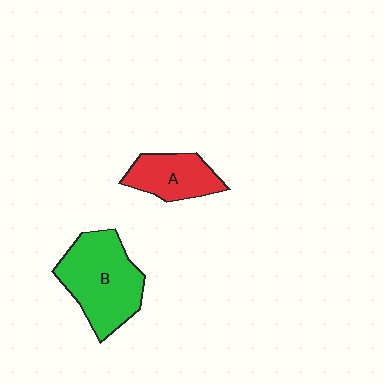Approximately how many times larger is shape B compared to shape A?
Approximately 1.7 times.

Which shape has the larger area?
Shape B (green).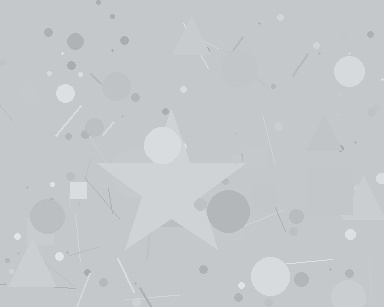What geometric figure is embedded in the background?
A star is embedded in the background.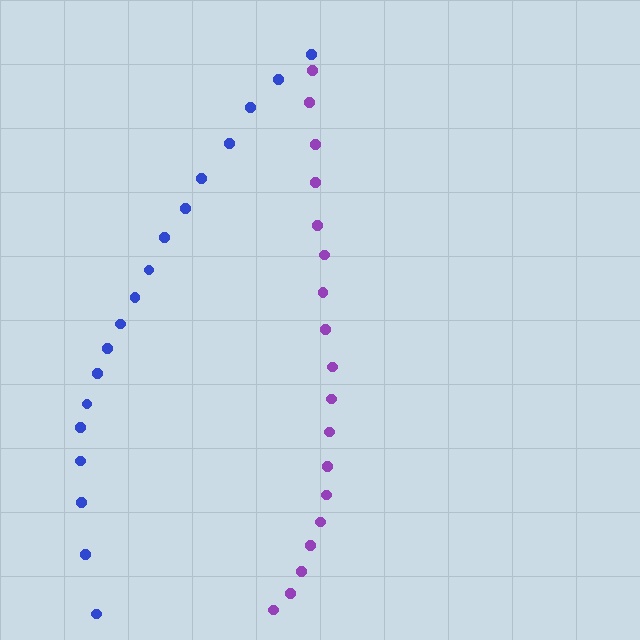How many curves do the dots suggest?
There are 2 distinct paths.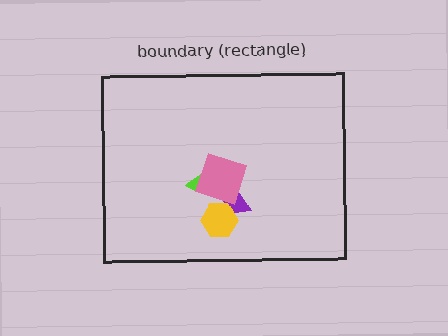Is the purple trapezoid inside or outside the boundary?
Inside.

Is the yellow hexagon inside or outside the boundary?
Inside.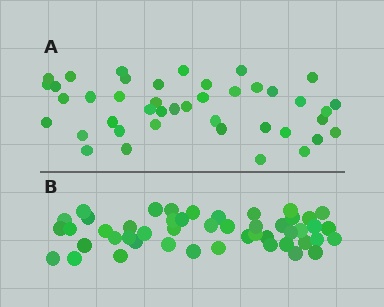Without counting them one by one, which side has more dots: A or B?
Region B (the bottom region) has more dots.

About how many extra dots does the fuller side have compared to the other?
Region B has about 6 more dots than region A.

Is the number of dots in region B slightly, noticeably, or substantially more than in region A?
Region B has only slightly more — the two regions are fairly close. The ratio is roughly 1.1 to 1.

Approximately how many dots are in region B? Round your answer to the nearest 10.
About 50 dots. (The exact count is 48, which rounds to 50.)